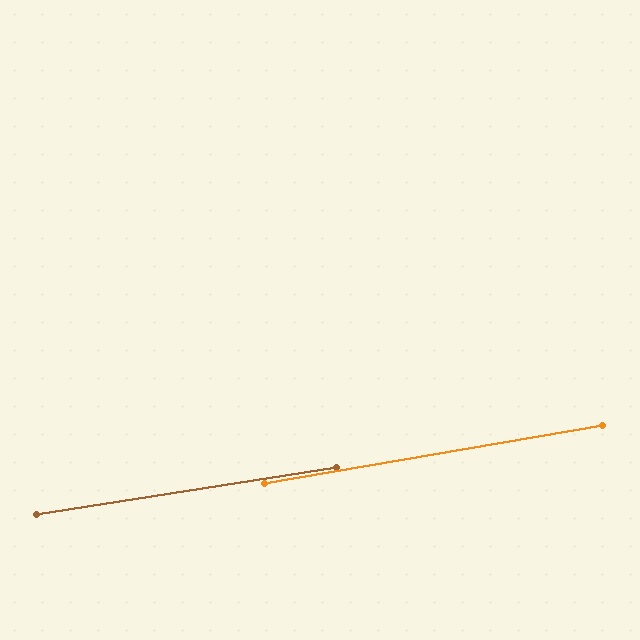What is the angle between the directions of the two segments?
Approximately 1 degree.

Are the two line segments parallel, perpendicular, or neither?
Parallel — their directions differ by only 0.7°.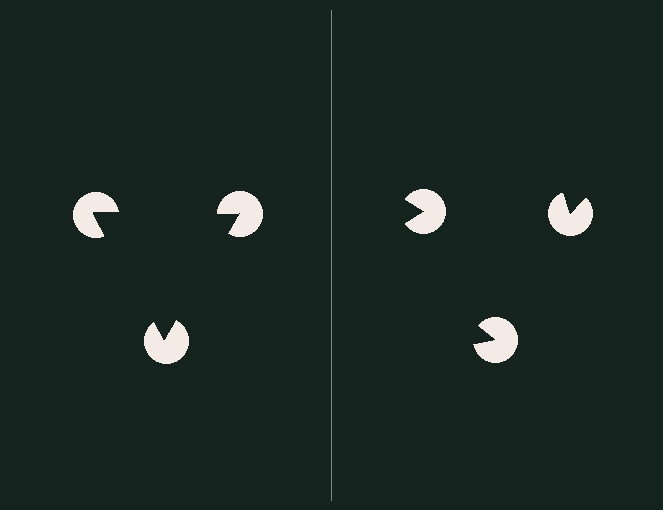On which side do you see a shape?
An illusory triangle appears on the left side. On the right side the wedge cuts are rotated, so no coherent shape forms.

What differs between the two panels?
The pac-man discs are positioned identically on both sides; only the wedge orientations differ. On the left they align to a triangle; on the right they are misaligned.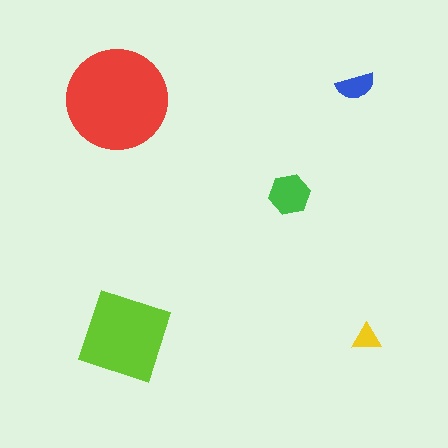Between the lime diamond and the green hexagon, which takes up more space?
The lime diamond.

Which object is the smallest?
The yellow triangle.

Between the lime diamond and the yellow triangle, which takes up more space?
The lime diamond.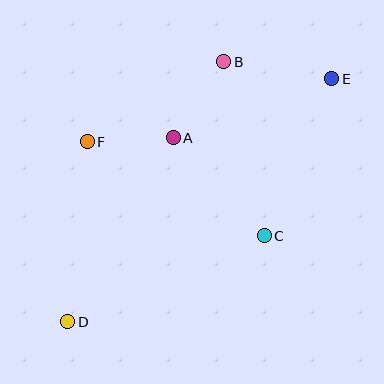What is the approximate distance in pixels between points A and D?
The distance between A and D is approximately 212 pixels.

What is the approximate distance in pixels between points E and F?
The distance between E and F is approximately 253 pixels.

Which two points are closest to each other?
Points A and F are closest to each other.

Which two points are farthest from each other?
Points D and E are farthest from each other.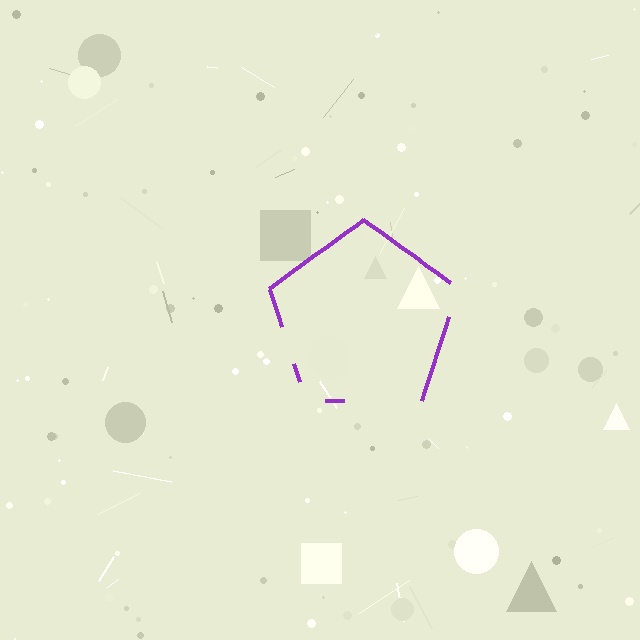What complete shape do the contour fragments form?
The contour fragments form a pentagon.